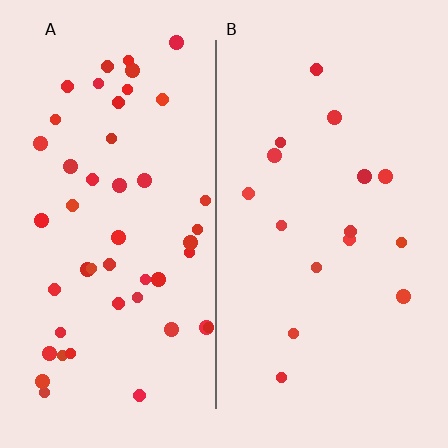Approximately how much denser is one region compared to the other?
Approximately 3.0× — region A over region B.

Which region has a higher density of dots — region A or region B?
A (the left).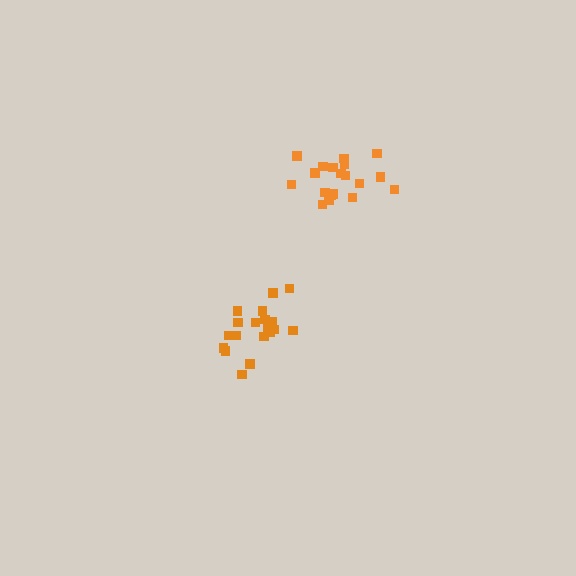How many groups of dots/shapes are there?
There are 2 groups.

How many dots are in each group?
Group 1: 19 dots, Group 2: 19 dots (38 total).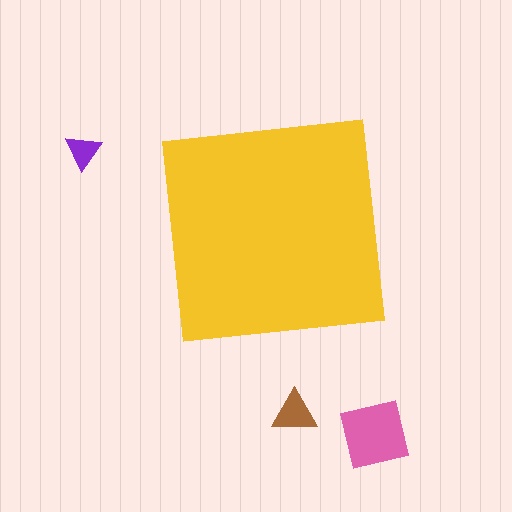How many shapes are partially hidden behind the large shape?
0 shapes are partially hidden.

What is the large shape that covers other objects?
A yellow square.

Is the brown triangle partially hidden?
No, the brown triangle is fully visible.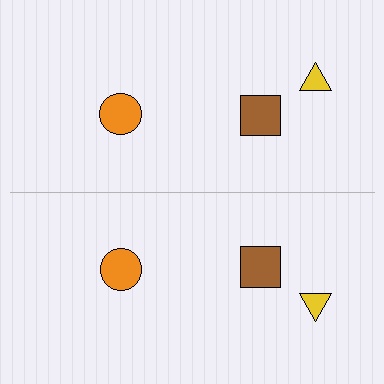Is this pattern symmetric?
Yes, this pattern has bilateral (reflection) symmetry.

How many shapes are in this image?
There are 6 shapes in this image.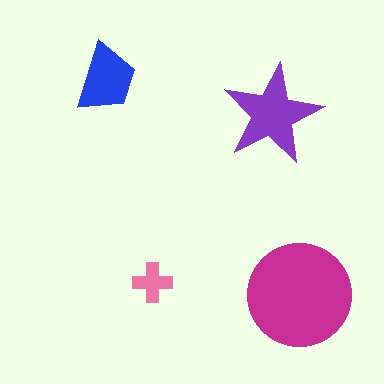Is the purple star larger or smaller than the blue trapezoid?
Larger.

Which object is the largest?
The magenta circle.